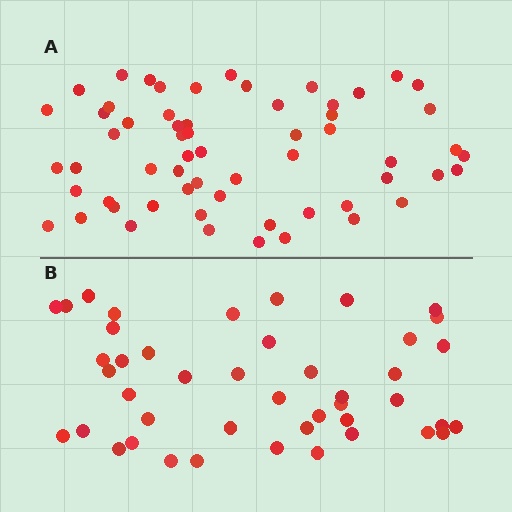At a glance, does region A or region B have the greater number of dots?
Region A (the top region) has more dots.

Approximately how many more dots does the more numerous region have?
Region A has approximately 15 more dots than region B.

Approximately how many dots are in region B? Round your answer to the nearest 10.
About 40 dots. (The exact count is 44, which rounds to 40.)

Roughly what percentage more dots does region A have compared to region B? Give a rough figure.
About 35% more.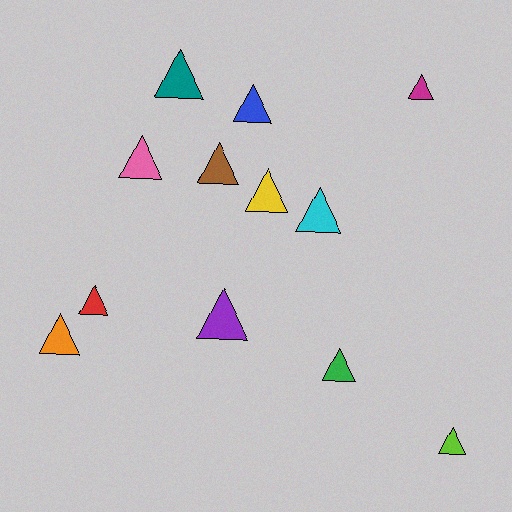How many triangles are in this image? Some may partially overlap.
There are 12 triangles.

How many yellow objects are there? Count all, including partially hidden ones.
There is 1 yellow object.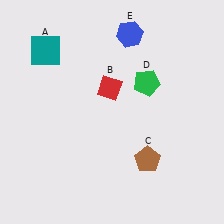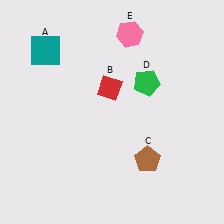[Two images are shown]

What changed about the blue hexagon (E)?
In Image 1, E is blue. In Image 2, it changed to pink.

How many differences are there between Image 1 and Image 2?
There is 1 difference between the two images.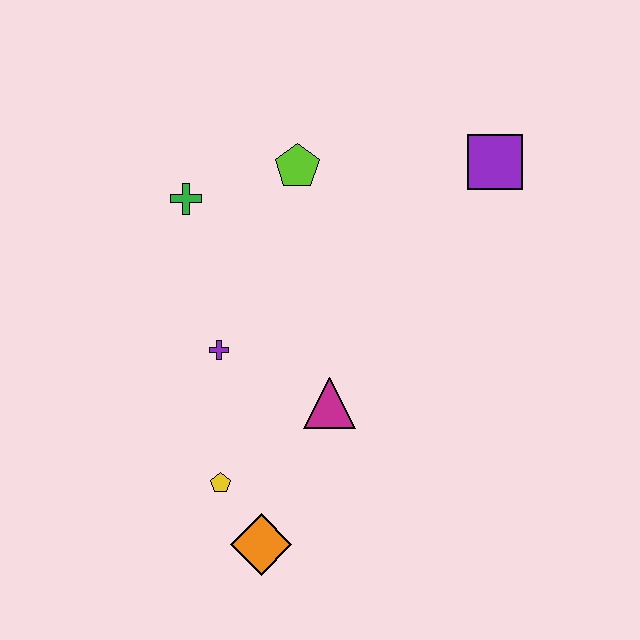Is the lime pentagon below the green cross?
No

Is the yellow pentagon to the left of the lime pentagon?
Yes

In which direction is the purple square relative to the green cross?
The purple square is to the right of the green cross.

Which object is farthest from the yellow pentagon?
The purple square is farthest from the yellow pentagon.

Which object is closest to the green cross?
The lime pentagon is closest to the green cross.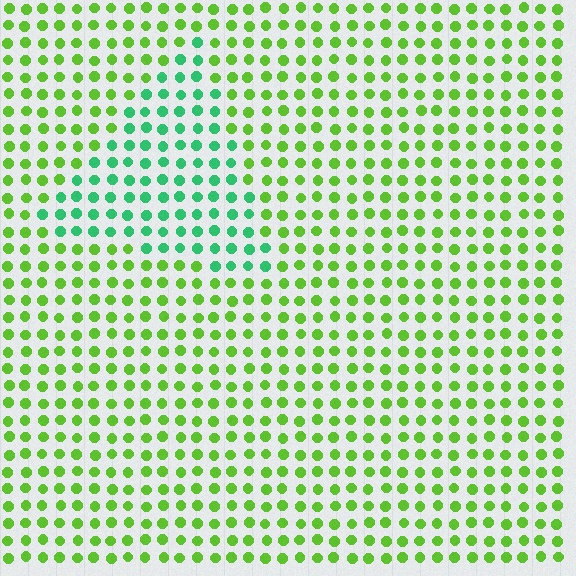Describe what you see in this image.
The image is filled with small lime elements in a uniform arrangement. A triangle-shaped region is visible where the elements are tinted to a slightly different hue, forming a subtle color boundary.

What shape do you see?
I see a triangle.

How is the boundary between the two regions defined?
The boundary is defined purely by a slight shift in hue (about 46 degrees). Spacing, size, and orientation are identical on both sides.